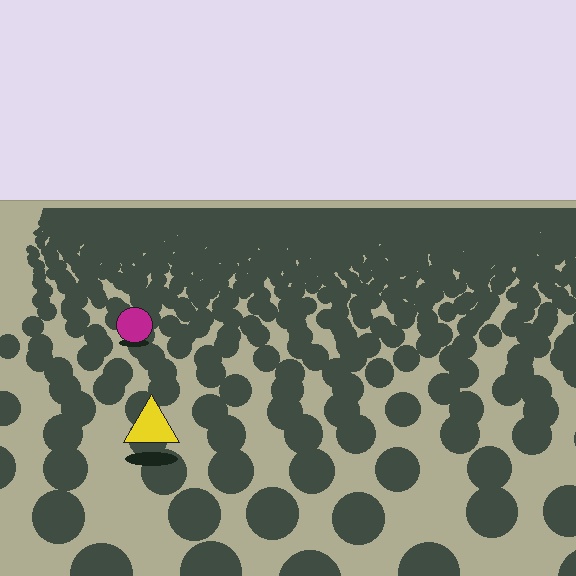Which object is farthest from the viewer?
The magenta circle is farthest from the viewer. It appears smaller and the ground texture around it is denser.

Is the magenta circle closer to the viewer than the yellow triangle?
No. The yellow triangle is closer — you can tell from the texture gradient: the ground texture is coarser near it.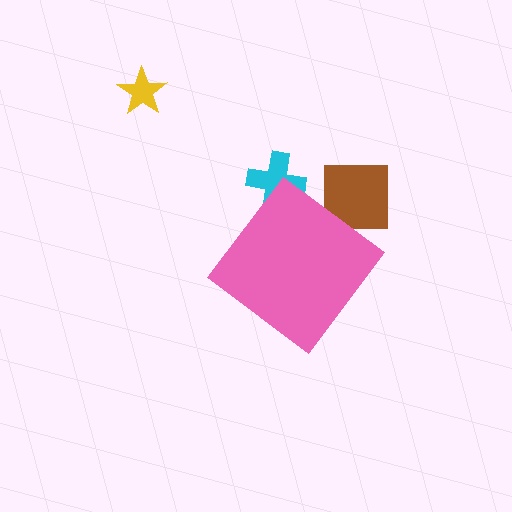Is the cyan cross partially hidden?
Yes, the cyan cross is partially hidden behind the pink diamond.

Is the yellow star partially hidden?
No, the yellow star is fully visible.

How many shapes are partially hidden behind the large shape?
2 shapes are partially hidden.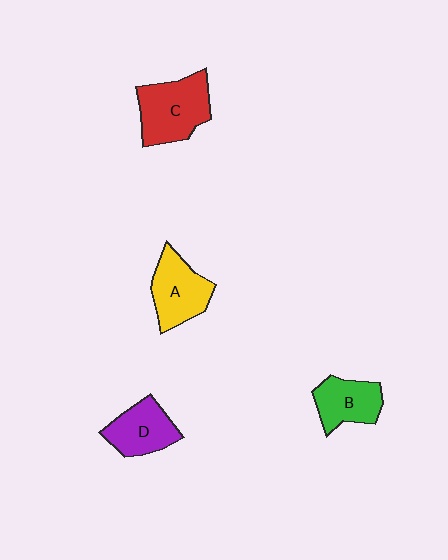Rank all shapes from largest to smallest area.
From largest to smallest: C (red), A (yellow), D (purple), B (green).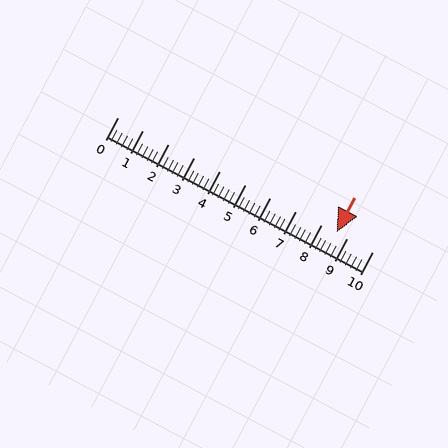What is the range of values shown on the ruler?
The ruler shows values from 0 to 10.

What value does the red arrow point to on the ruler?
The red arrow points to approximately 8.6.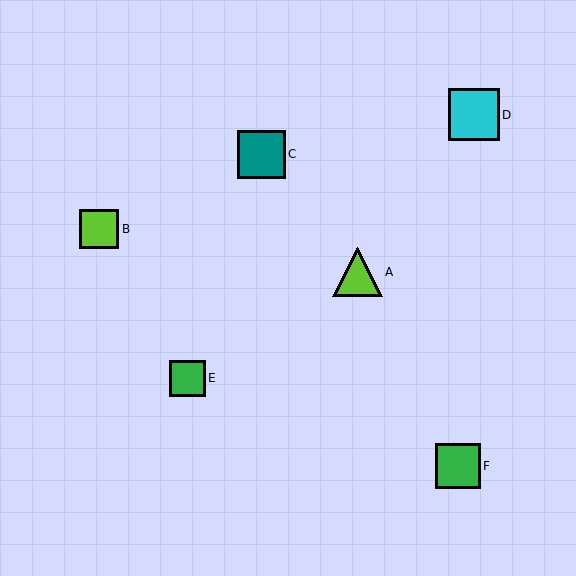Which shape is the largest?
The cyan square (labeled D) is the largest.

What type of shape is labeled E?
Shape E is a green square.